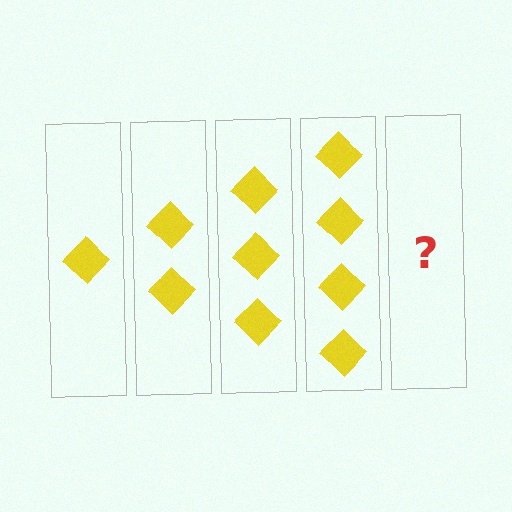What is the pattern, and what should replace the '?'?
The pattern is that each step adds one more diamond. The '?' should be 5 diamonds.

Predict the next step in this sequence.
The next step is 5 diamonds.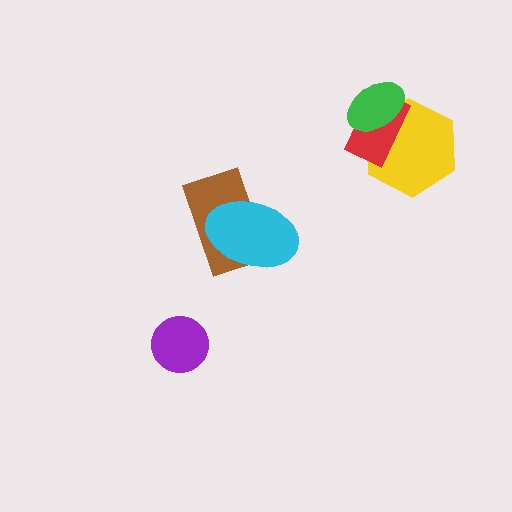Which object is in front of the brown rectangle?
The cyan ellipse is in front of the brown rectangle.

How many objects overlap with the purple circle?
0 objects overlap with the purple circle.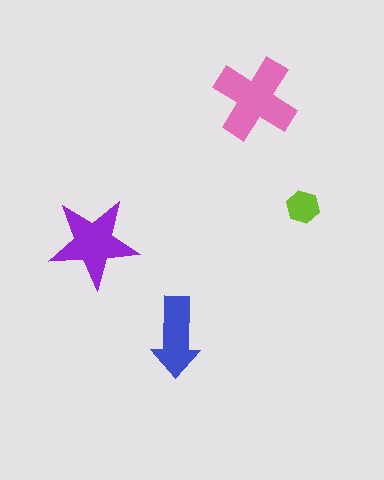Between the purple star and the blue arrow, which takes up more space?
The purple star.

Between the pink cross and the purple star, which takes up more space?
The pink cross.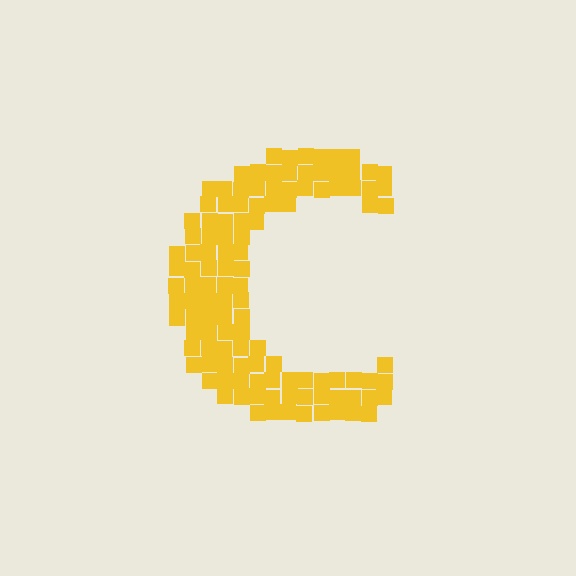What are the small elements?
The small elements are squares.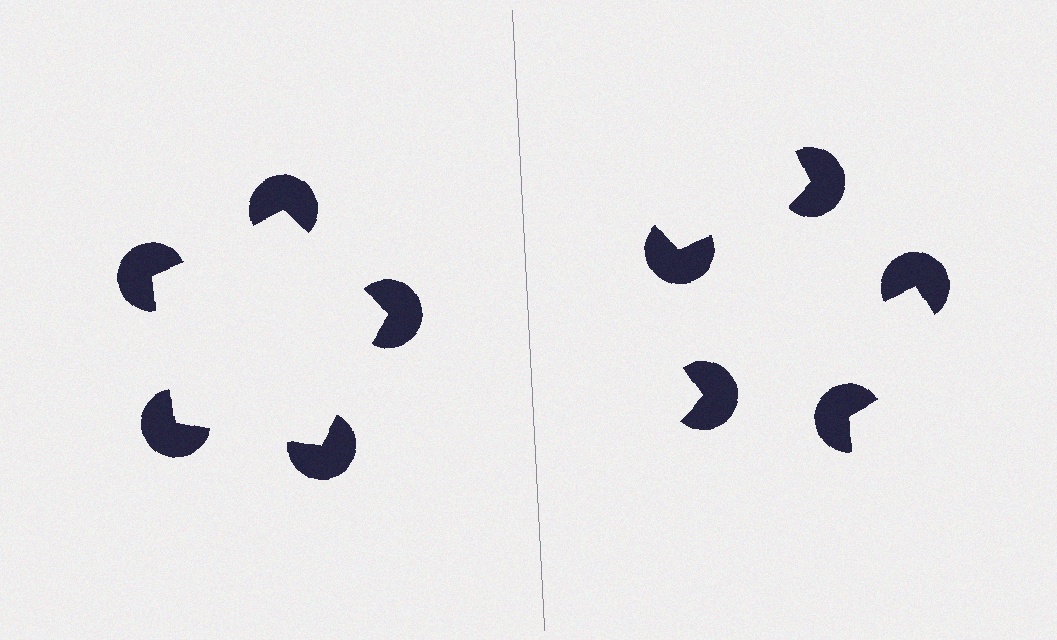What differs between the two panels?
The pac-man discs are positioned identically on both sides; only the wedge orientations differ. On the left they align to a pentagon; on the right they are misaligned.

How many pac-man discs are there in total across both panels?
10 — 5 on each side.